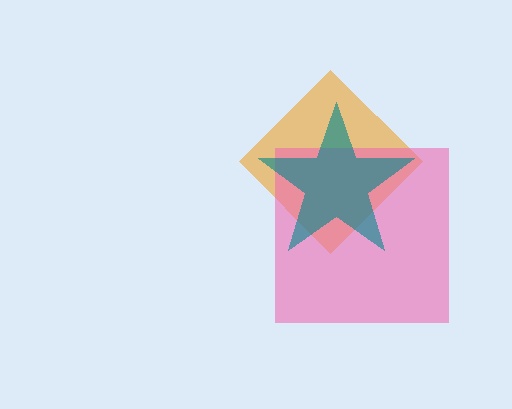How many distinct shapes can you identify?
There are 3 distinct shapes: an orange diamond, a pink square, a teal star.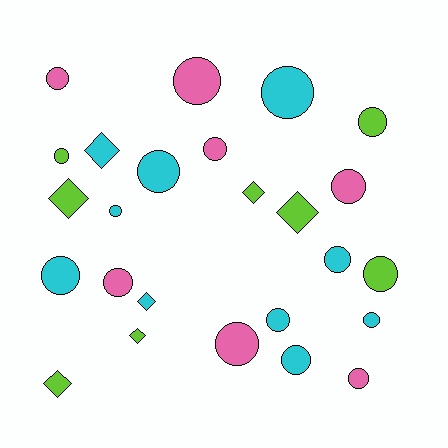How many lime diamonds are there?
There are 5 lime diamonds.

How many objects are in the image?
There are 25 objects.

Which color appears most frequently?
Cyan, with 10 objects.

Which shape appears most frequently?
Circle, with 18 objects.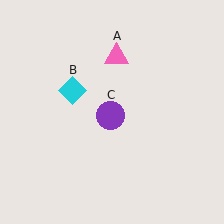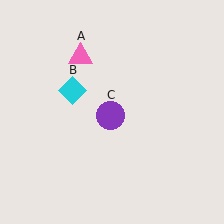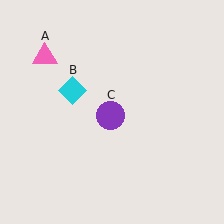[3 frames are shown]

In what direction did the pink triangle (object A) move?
The pink triangle (object A) moved left.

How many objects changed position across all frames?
1 object changed position: pink triangle (object A).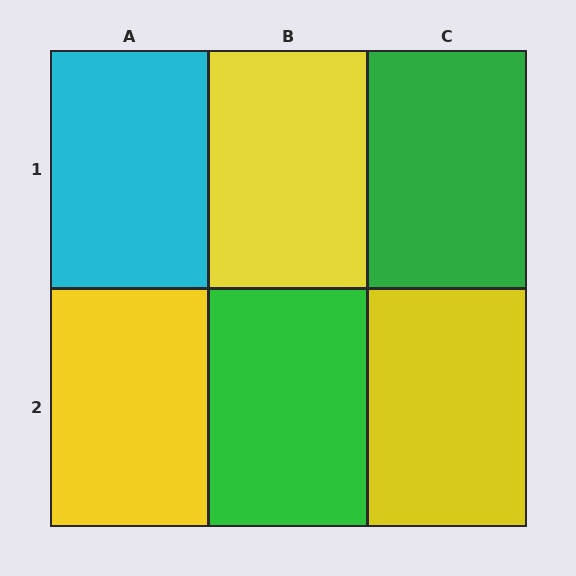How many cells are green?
2 cells are green.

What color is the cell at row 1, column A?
Cyan.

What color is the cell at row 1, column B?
Yellow.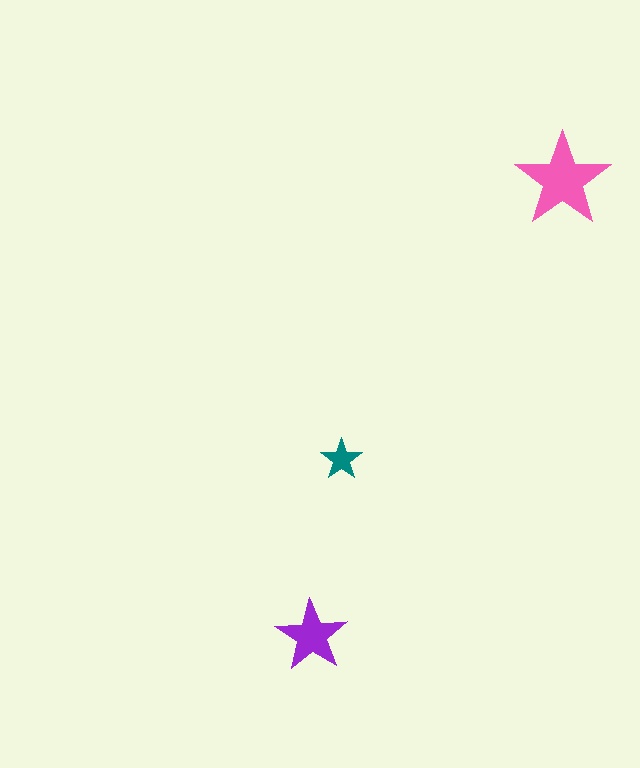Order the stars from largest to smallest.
the pink one, the purple one, the teal one.